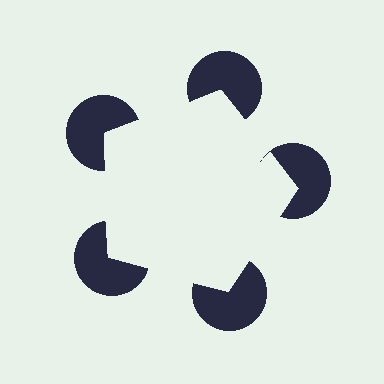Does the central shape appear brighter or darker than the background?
It typically appears slightly brighter than the background, even though no actual brightness change is drawn.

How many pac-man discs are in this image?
There are 5 — one at each vertex of the illusory pentagon.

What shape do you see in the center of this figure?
An illusory pentagon — its edges are inferred from the aligned wedge cuts in the pac-man discs, not physically drawn.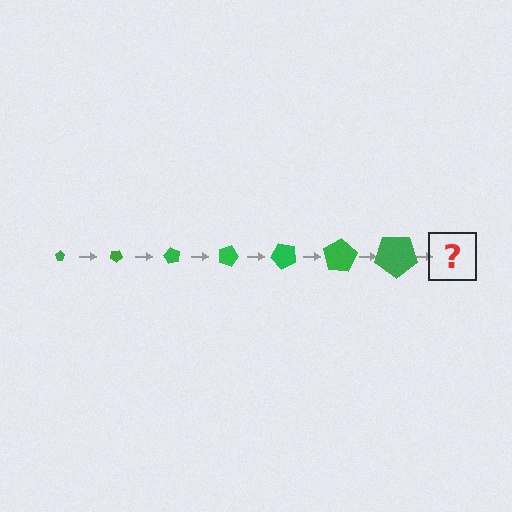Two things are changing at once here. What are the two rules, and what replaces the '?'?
The two rules are that the pentagon grows larger each step and it rotates 30 degrees each step. The '?' should be a pentagon, larger than the previous one and rotated 210 degrees from the start.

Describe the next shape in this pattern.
It should be a pentagon, larger than the previous one and rotated 210 degrees from the start.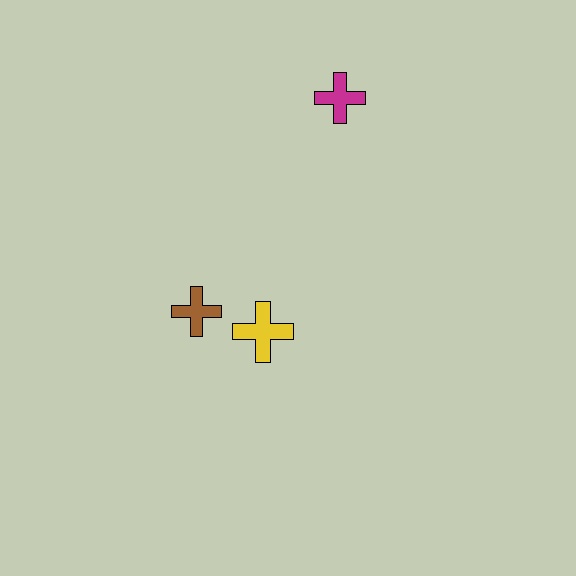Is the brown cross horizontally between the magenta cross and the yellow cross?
No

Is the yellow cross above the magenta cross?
No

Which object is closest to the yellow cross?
The brown cross is closest to the yellow cross.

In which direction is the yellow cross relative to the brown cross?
The yellow cross is to the right of the brown cross.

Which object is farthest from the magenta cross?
The brown cross is farthest from the magenta cross.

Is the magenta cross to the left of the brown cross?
No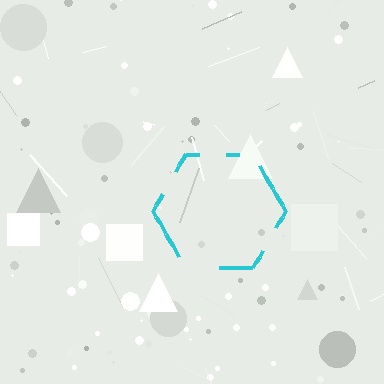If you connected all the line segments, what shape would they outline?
They would outline a hexagon.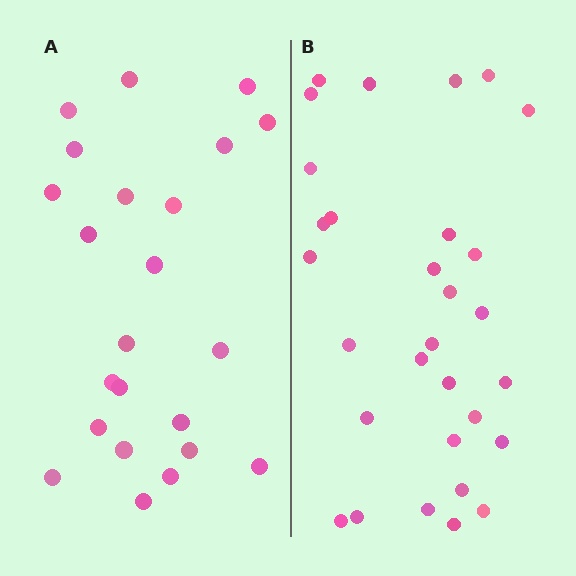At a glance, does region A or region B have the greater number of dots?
Region B (the right region) has more dots.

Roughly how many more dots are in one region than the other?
Region B has roughly 8 or so more dots than region A.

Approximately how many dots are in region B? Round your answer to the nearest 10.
About 30 dots.